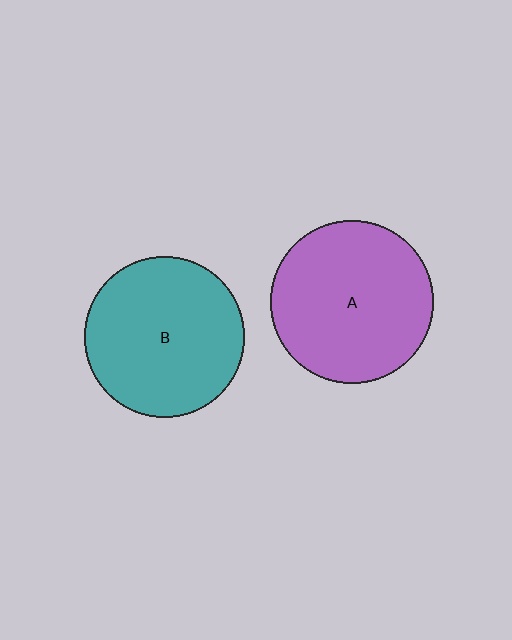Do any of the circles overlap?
No, none of the circles overlap.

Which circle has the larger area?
Circle A (purple).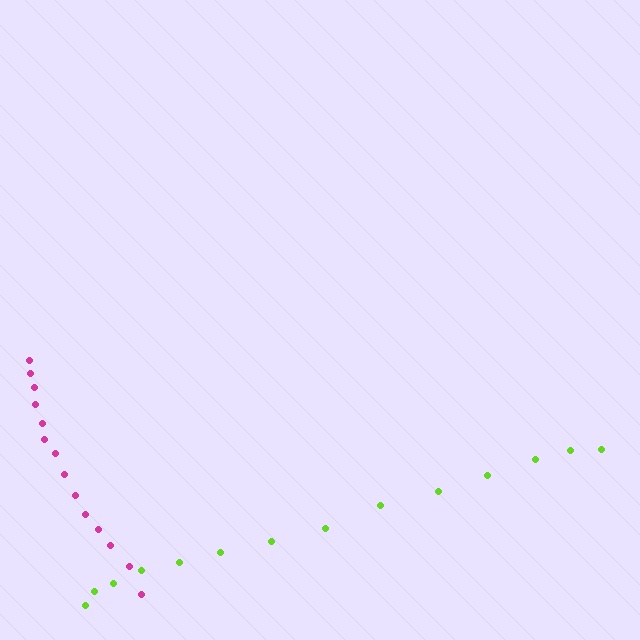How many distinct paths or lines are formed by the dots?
There are 2 distinct paths.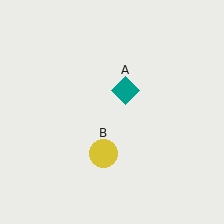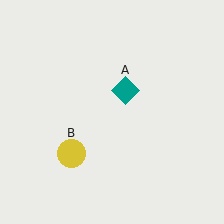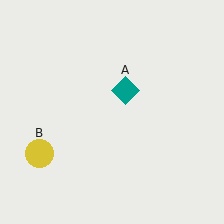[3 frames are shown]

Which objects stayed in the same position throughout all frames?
Teal diamond (object A) remained stationary.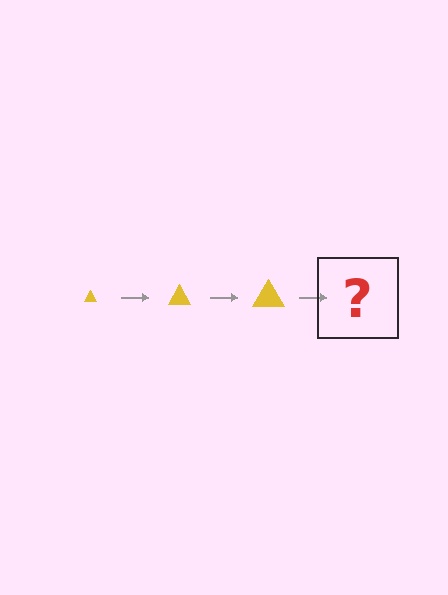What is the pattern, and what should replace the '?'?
The pattern is that the triangle gets progressively larger each step. The '?' should be a yellow triangle, larger than the previous one.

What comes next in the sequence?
The next element should be a yellow triangle, larger than the previous one.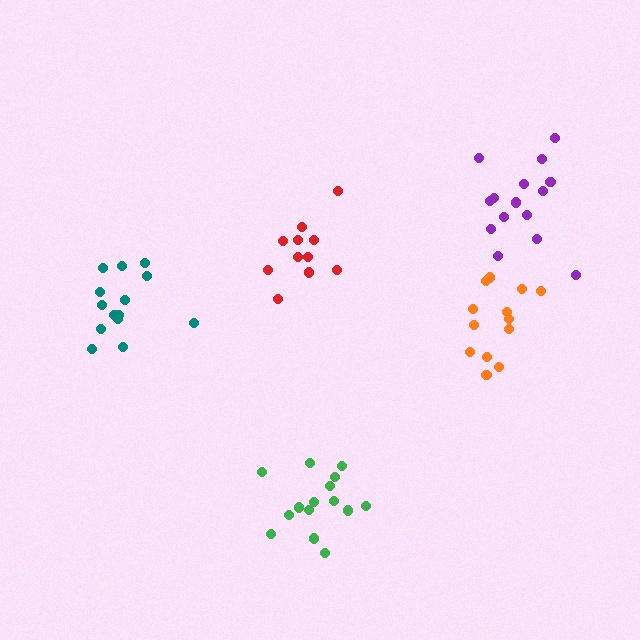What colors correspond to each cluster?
The clusters are colored: green, teal, orange, purple, red.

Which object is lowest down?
The green cluster is bottommost.